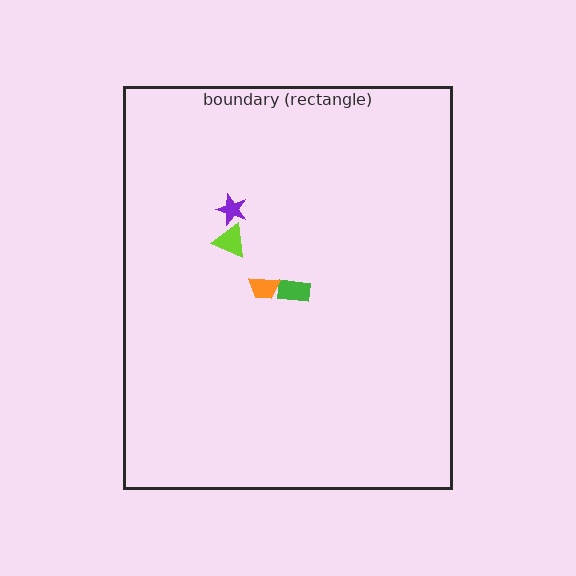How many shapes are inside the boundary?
4 inside, 0 outside.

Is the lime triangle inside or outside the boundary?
Inside.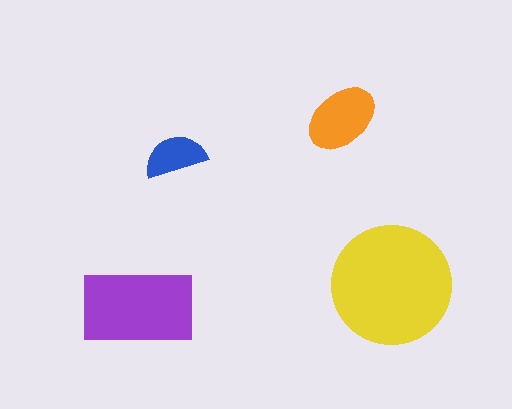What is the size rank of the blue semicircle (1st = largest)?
4th.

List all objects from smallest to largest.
The blue semicircle, the orange ellipse, the purple rectangle, the yellow circle.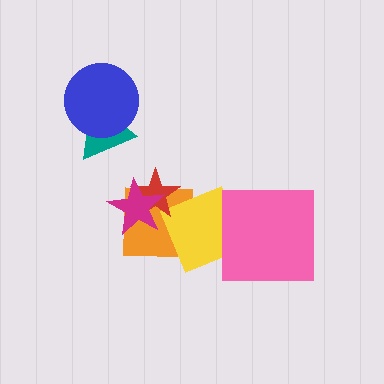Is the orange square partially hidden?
Yes, it is partially covered by another shape.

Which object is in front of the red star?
The magenta star is in front of the red star.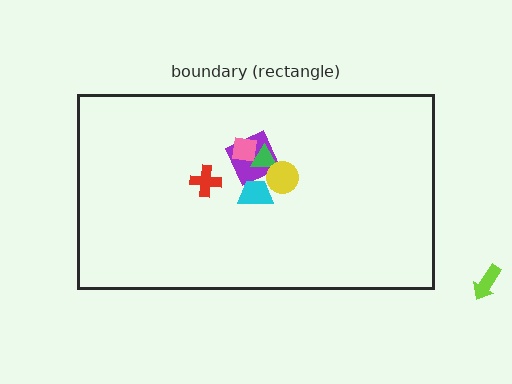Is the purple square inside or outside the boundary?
Inside.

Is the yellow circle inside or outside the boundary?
Inside.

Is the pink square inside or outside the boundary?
Inside.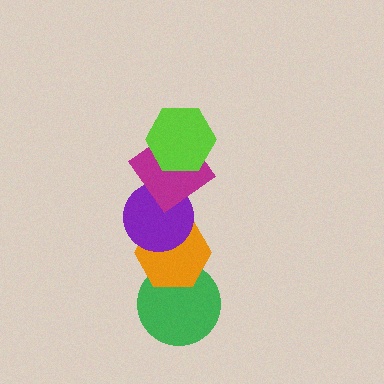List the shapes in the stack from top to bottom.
From top to bottom: the lime hexagon, the magenta diamond, the purple circle, the orange hexagon, the green circle.